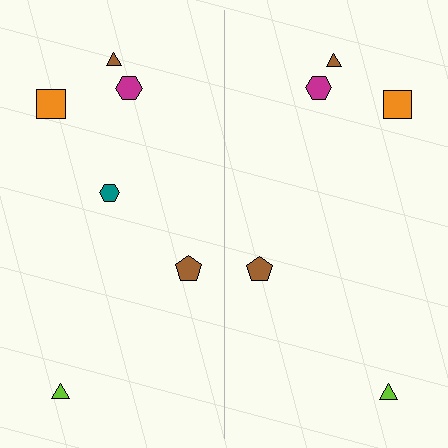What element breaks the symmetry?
A teal hexagon is missing from the right side.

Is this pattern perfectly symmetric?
No, the pattern is not perfectly symmetric. A teal hexagon is missing from the right side.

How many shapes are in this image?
There are 11 shapes in this image.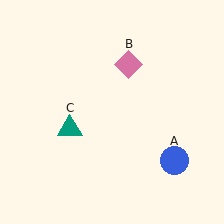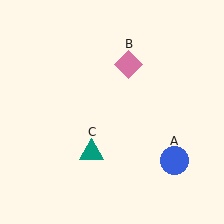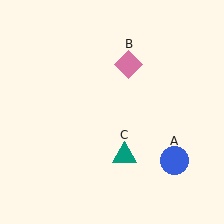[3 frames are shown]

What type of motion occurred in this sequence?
The teal triangle (object C) rotated counterclockwise around the center of the scene.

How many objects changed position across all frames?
1 object changed position: teal triangle (object C).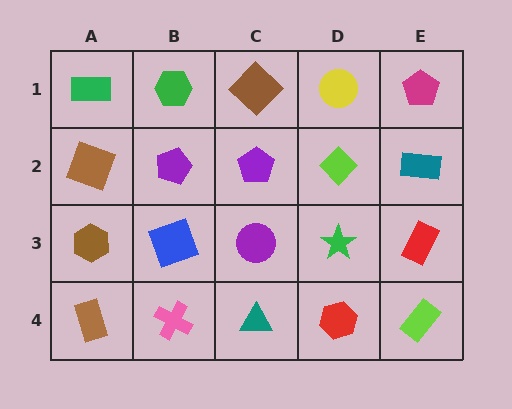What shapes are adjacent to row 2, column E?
A magenta pentagon (row 1, column E), a red rectangle (row 3, column E), a lime diamond (row 2, column D).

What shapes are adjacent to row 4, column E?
A red rectangle (row 3, column E), a red hexagon (row 4, column D).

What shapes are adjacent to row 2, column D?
A yellow circle (row 1, column D), a green star (row 3, column D), a purple pentagon (row 2, column C), a teal rectangle (row 2, column E).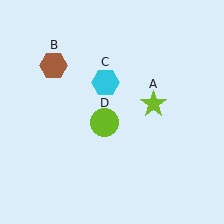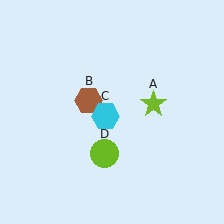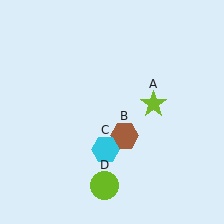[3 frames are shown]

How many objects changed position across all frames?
3 objects changed position: brown hexagon (object B), cyan hexagon (object C), lime circle (object D).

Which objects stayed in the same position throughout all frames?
Lime star (object A) remained stationary.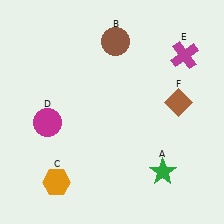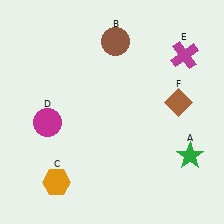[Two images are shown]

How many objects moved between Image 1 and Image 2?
1 object moved between the two images.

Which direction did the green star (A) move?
The green star (A) moved right.